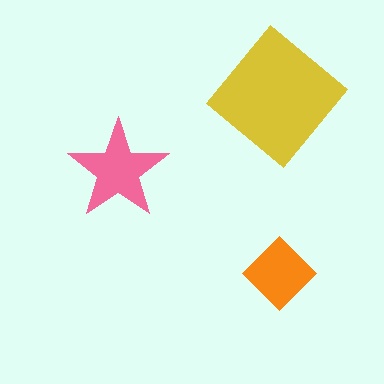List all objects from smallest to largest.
The orange diamond, the pink star, the yellow diamond.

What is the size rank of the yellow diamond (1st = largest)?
1st.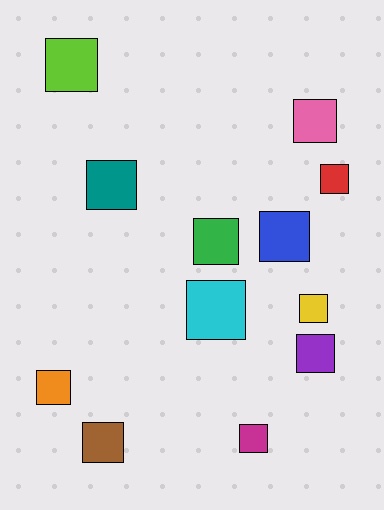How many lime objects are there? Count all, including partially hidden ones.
There is 1 lime object.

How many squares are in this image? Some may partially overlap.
There are 12 squares.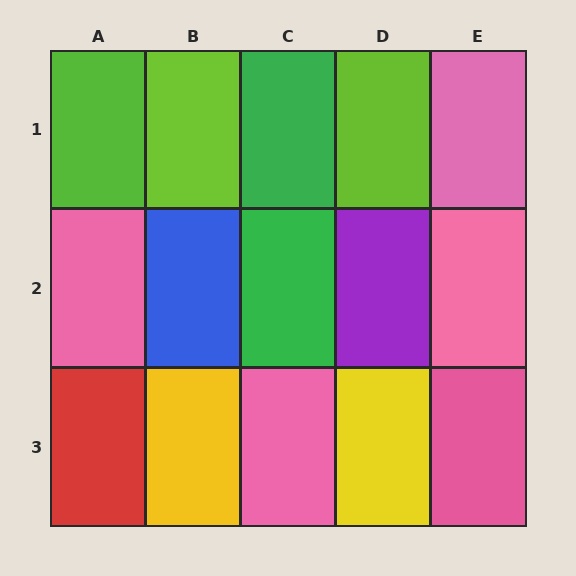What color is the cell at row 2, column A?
Pink.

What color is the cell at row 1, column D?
Lime.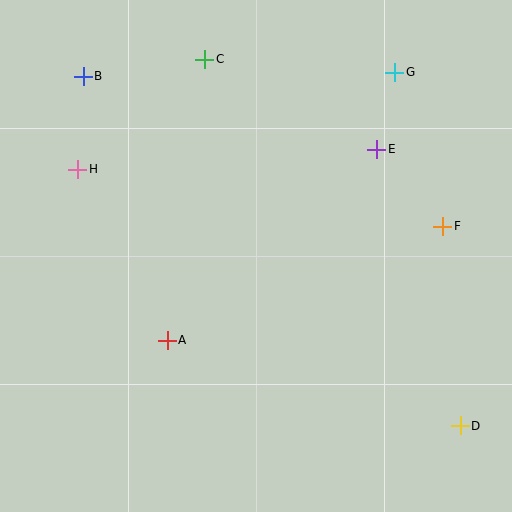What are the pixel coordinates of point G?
Point G is at (395, 72).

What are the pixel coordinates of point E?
Point E is at (377, 149).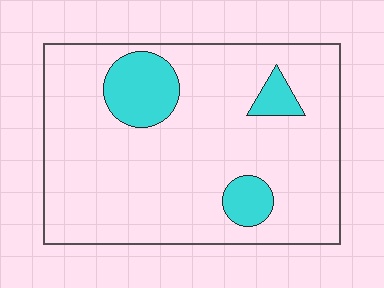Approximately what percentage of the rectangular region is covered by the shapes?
Approximately 15%.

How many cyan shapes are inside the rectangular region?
3.